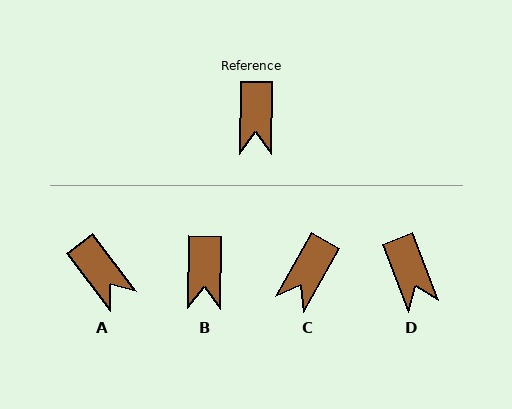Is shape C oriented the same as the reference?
No, it is off by about 28 degrees.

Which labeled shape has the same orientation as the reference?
B.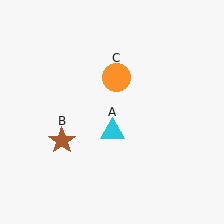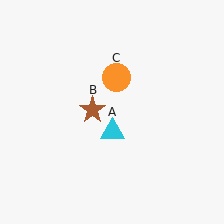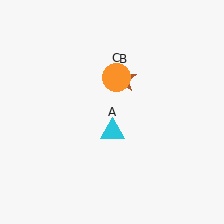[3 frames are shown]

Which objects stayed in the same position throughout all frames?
Cyan triangle (object A) and orange circle (object C) remained stationary.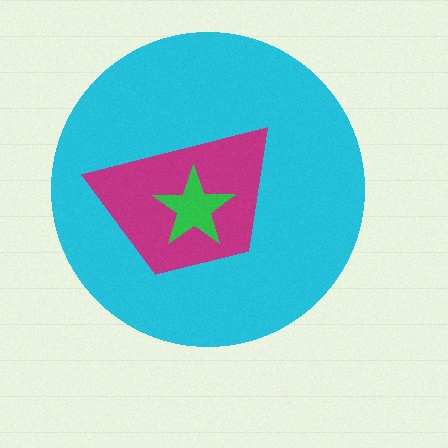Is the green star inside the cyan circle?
Yes.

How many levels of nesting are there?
3.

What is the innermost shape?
The green star.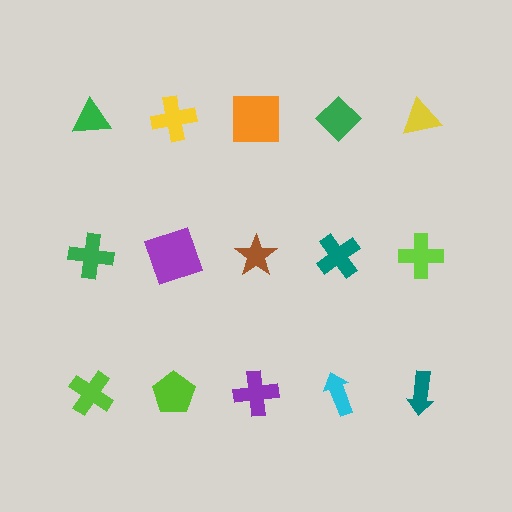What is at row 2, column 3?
A brown star.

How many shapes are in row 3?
5 shapes.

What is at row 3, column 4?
A cyan arrow.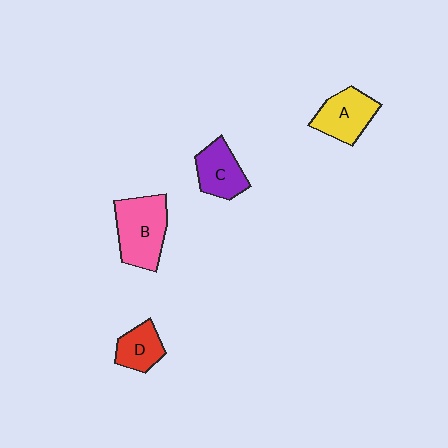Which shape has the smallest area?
Shape D (red).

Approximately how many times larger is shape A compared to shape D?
Approximately 1.4 times.